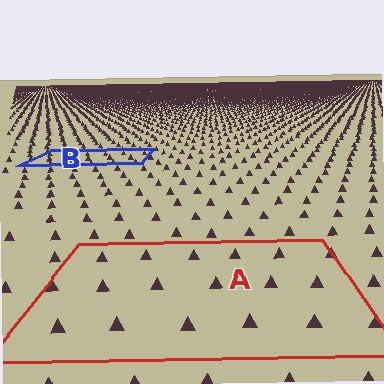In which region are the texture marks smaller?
The texture marks are smaller in region B, because it is farther away.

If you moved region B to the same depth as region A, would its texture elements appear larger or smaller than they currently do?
They would appear larger. At a closer depth, the same texture elements are projected at a bigger on-screen size.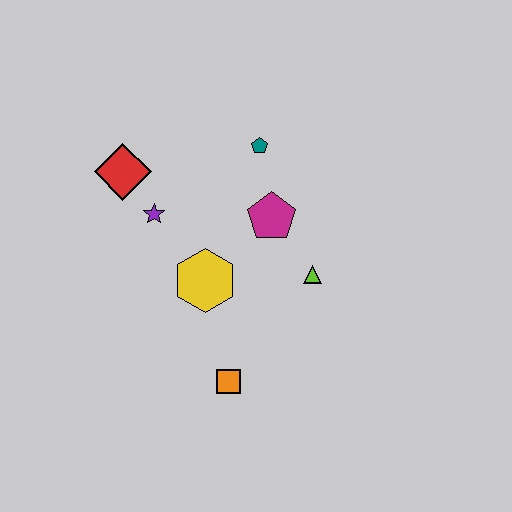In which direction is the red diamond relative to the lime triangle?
The red diamond is to the left of the lime triangle.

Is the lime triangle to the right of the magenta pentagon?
Yes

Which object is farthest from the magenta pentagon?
The orange square is farthest from the magenta pentagon.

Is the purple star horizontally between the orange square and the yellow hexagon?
No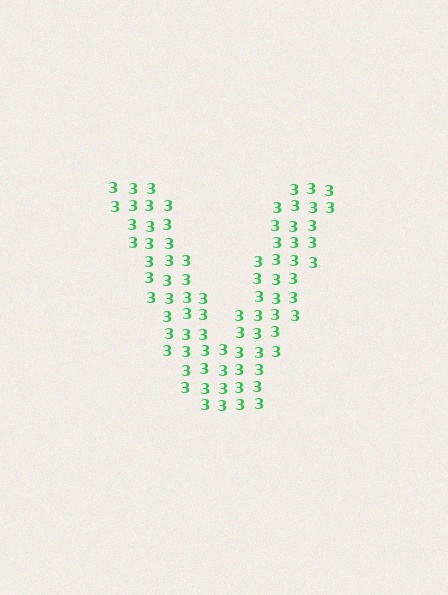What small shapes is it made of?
It is made of small digit 3's.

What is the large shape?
The large shape is the letter V.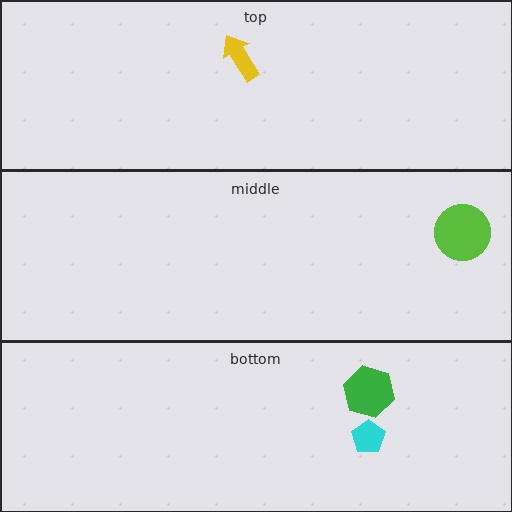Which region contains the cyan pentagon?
The bottom region.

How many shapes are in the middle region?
1.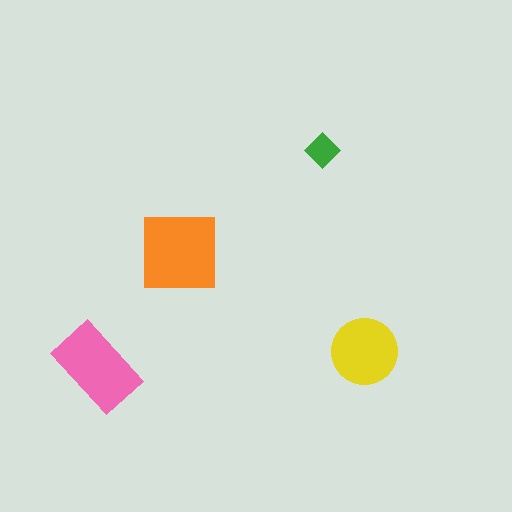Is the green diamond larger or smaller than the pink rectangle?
Smaller.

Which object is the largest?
The orange square.